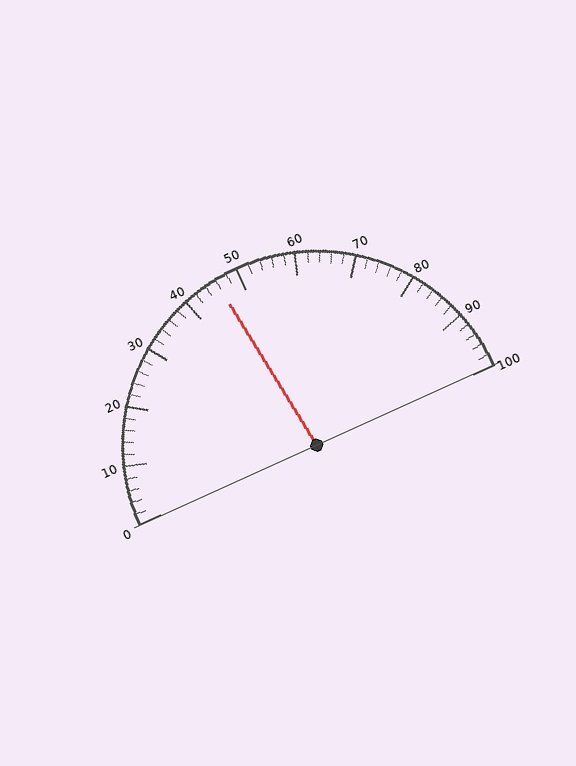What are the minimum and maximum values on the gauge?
The gauge ranges from 0 to 100.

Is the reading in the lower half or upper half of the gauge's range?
The reading is in the lower half of the range (0 to 100).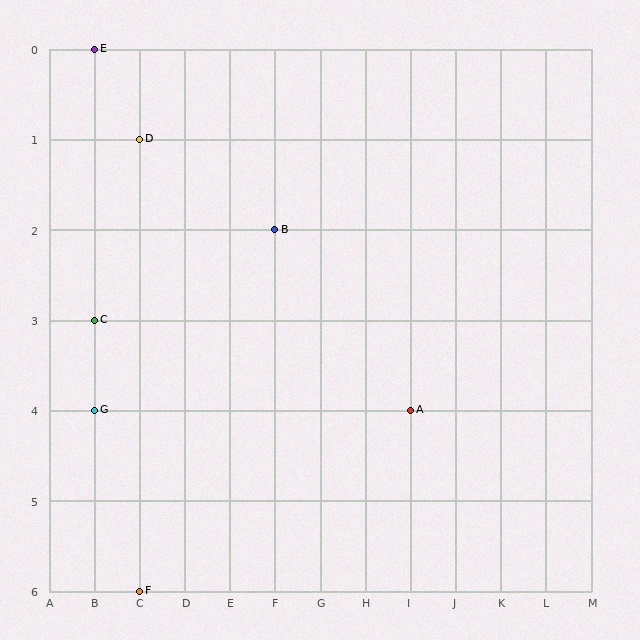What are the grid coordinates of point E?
Point E is at grid coordinates (B, 0).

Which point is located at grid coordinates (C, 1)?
Point D is at (C, 1).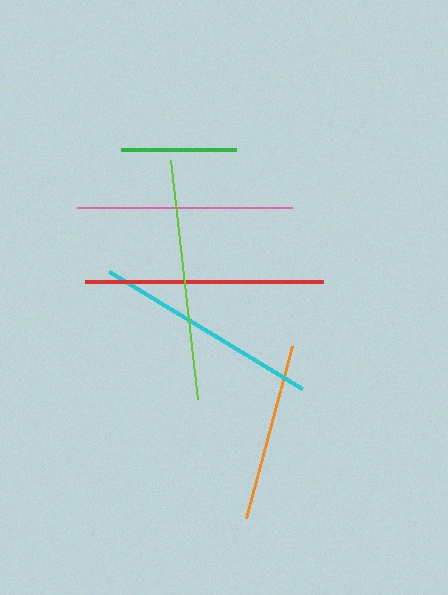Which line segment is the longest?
The lime line is the longest at approximately 241 pixels.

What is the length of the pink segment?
The pink segment is approximately 215 pixels long.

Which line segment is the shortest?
The green line is the shortest at approximately 115 pixels.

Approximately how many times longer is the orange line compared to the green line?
The orange line is approximately 1.6 times the length of the green line.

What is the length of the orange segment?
The orange segment is approximately 179 pixels long.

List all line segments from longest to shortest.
From longest to shortest: lime, red, cyan, pink, orange, green.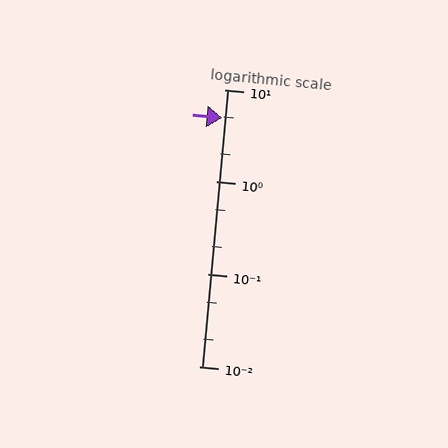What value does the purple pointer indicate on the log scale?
The pointer indicates approximately 4.9.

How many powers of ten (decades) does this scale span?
The scale spans 3 decades, from 0.01 to 10.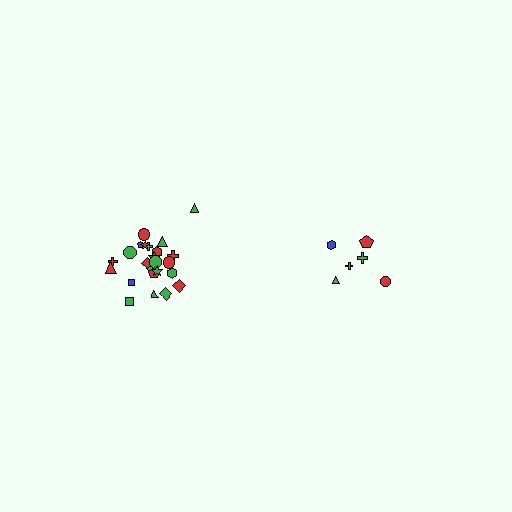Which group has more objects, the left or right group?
The left group.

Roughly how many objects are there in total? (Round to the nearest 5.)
Roughly 30 objects in total.